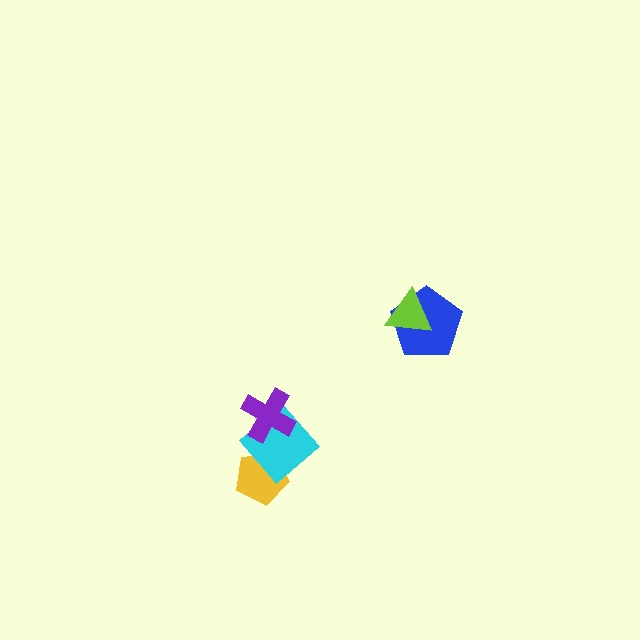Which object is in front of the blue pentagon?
The lime triangle is in front of the blue pentagon.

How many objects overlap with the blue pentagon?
1 object overlaps with the blue pentagon.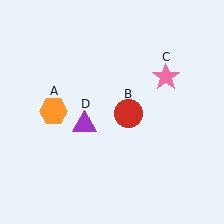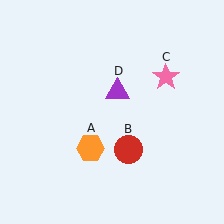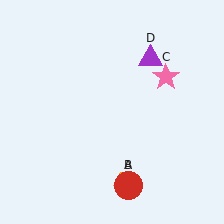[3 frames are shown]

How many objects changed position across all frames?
3 objects changed position: orange hexagon (object A), red circle (object B), purple triangle (object D).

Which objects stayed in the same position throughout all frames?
Pink star (object C) remained stationary.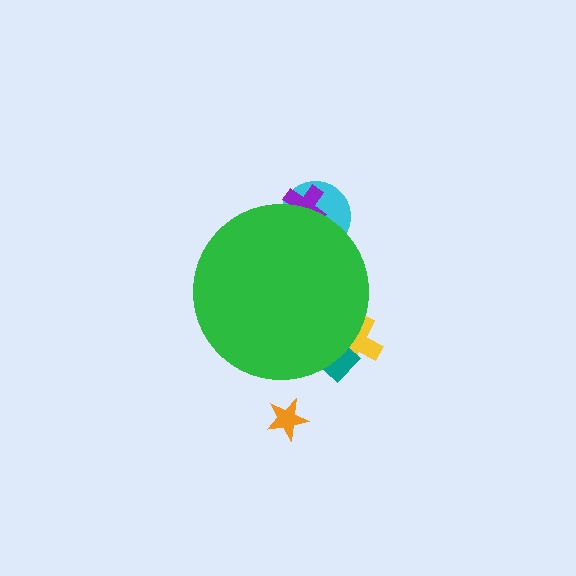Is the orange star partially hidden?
No, the orange star is fully visible.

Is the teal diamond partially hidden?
Yes, the teal diamond is partially hidden behind the green circle.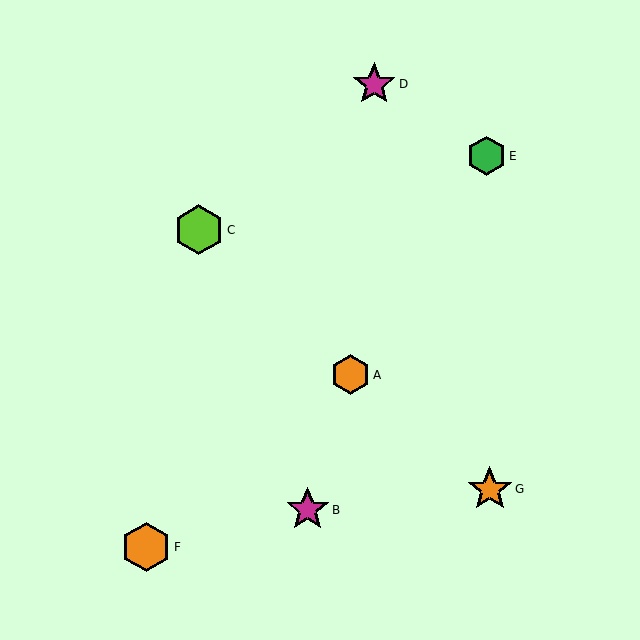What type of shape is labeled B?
Shape B is a magenta star.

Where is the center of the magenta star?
The center of the magenta star is at (308, 510).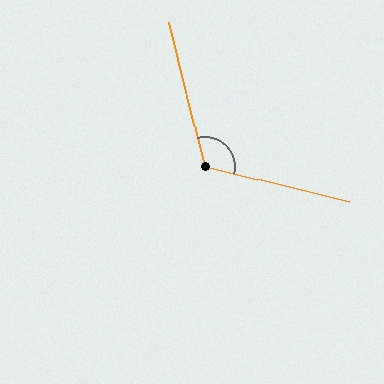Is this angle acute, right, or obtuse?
It is obtuse.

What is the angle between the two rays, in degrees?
Approximately 117 degrees.